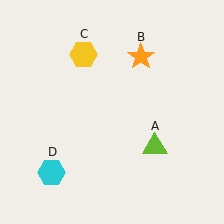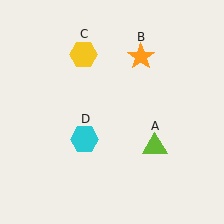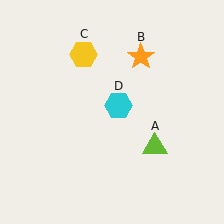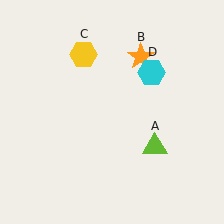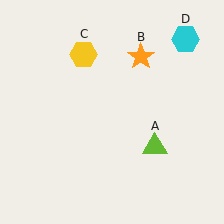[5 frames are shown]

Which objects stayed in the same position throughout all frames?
Lime triangle (object A) and orange star (object B) and yellow hexagon (object C) remained stationary.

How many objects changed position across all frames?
1 object changed position: cyan hexagon (object D).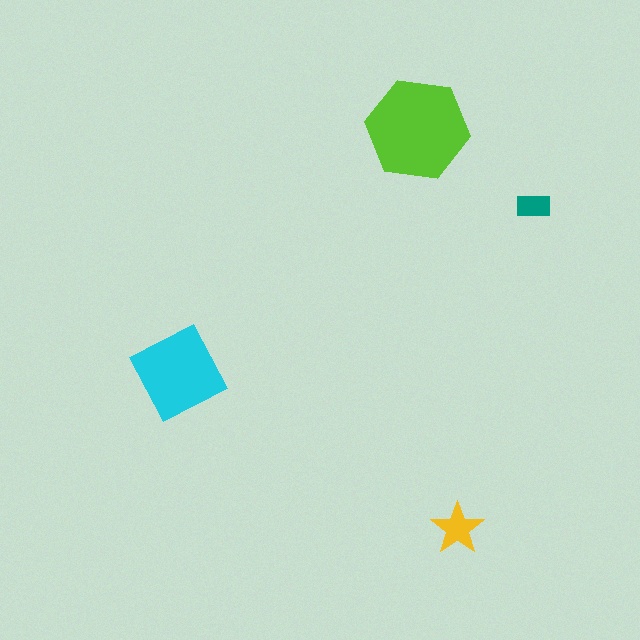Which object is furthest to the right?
The teal rectangle is rightmost.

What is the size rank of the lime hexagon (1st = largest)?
1st.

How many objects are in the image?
There are 4 objects in the image.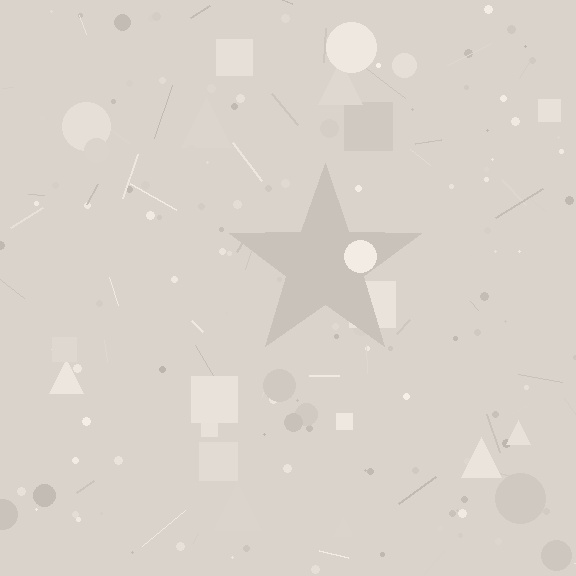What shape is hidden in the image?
A star is hidden in the image.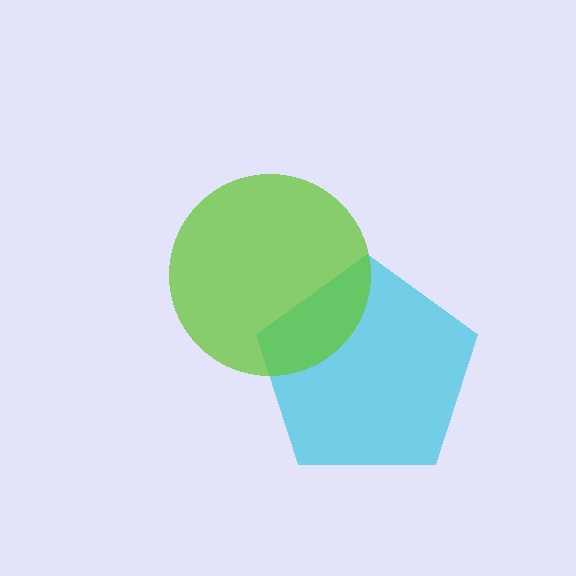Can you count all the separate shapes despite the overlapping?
Yes, there are 2 separate shapes.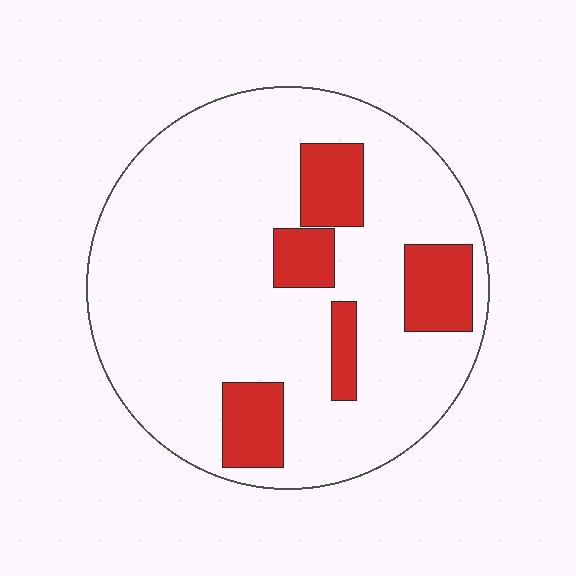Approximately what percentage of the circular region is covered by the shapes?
Approximately 20%.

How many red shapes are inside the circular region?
5.